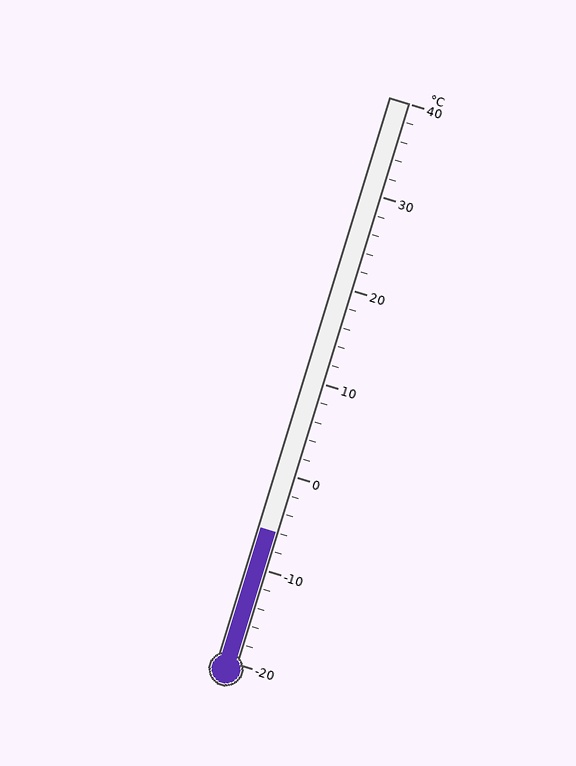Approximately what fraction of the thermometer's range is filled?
The thermometer is filled to approximately 25% of its range.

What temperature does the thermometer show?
The thermometer shows approximately -6°C.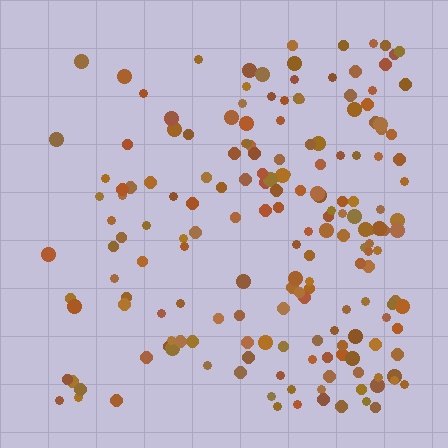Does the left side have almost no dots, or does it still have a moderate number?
Still a moderate number, just noticeably fewer than the right.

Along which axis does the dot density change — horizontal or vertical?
Horizontal.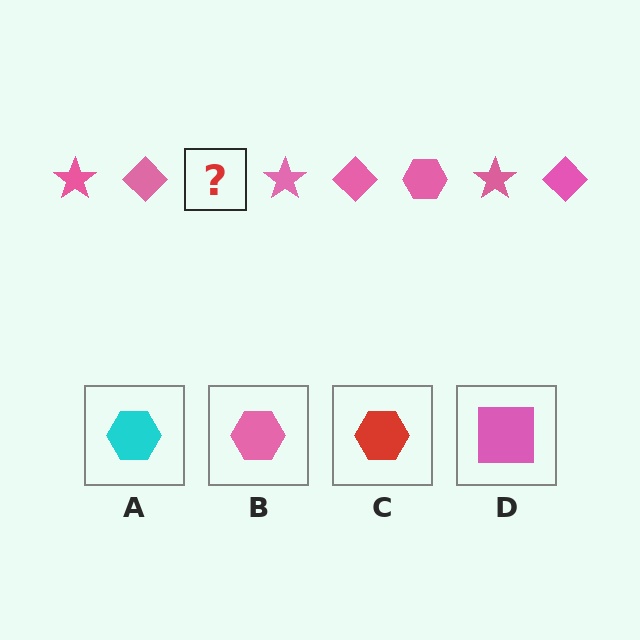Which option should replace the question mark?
Option B.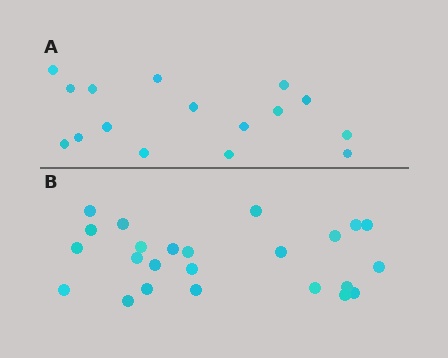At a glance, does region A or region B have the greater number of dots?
Region B (the bottom region) has more dots.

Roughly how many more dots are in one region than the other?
Region B has roughly 8 or so more dots than region A.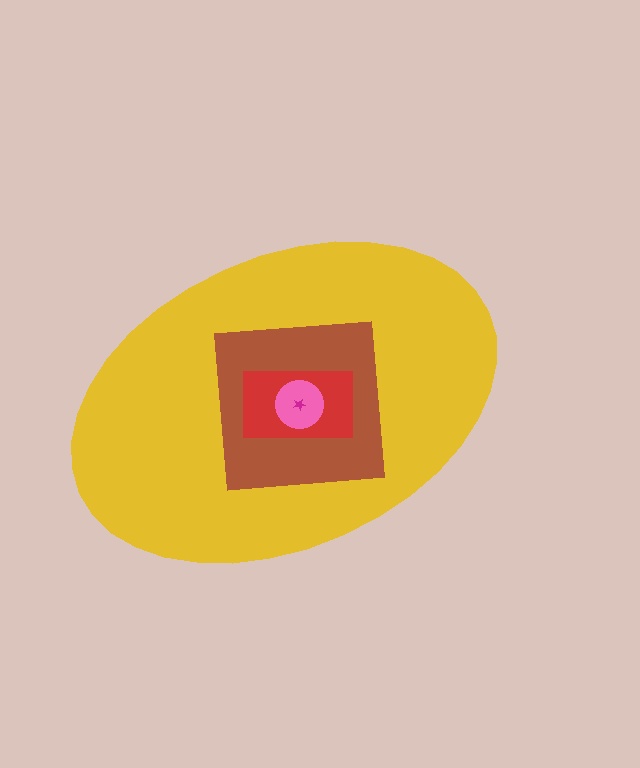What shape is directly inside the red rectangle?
The pink circle.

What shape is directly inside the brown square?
The red rectangle.